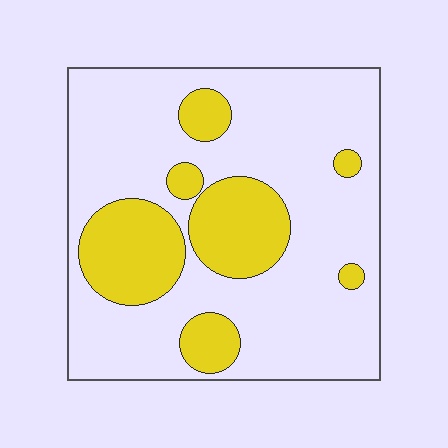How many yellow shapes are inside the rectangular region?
7.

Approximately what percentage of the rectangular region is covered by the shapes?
Approximately 25%.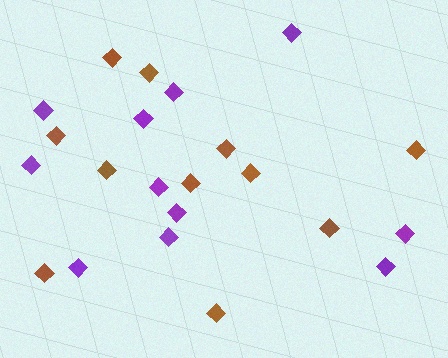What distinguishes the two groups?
There are 2 groups: one group of purple diamonds (11) and one group of brown diamonds (11).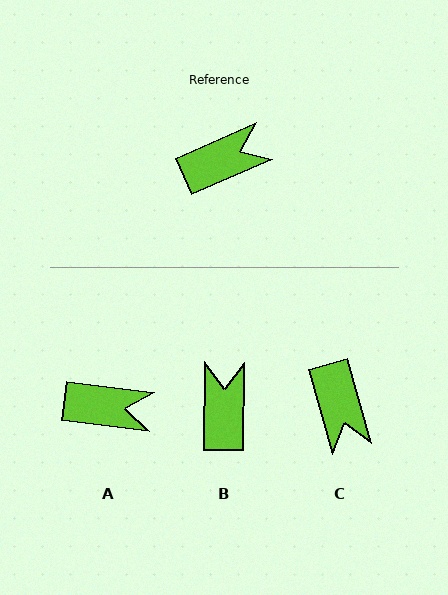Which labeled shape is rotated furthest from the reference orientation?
C, about 98 degrees away.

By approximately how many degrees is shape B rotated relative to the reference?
Approximately 66 degrees counter-clockwise.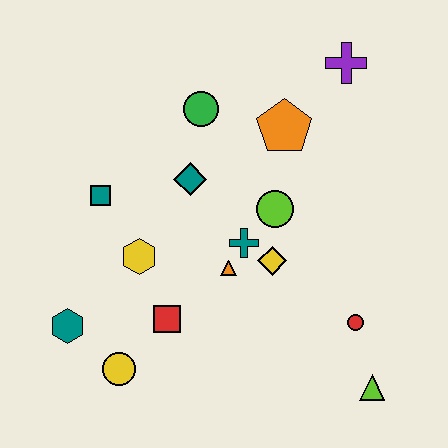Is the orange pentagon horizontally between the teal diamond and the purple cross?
Yes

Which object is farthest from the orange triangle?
The purple cross is farthest from the orange triangle.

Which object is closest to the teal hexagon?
The yellow circle is closest to the teal hexagon.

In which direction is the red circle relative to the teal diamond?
The red circle is to the right of the teal diamond.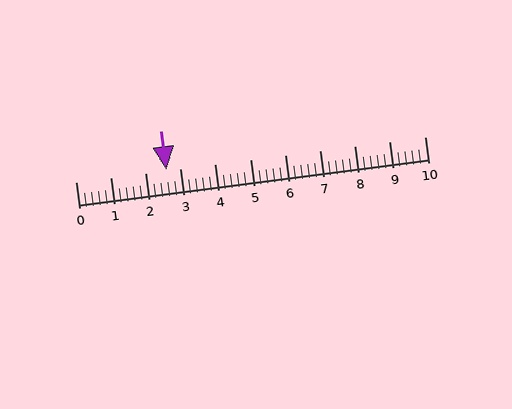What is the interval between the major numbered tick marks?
The major tick marks are spaced 1 units apart.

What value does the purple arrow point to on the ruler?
The purple arrow points to approximately 2.6.